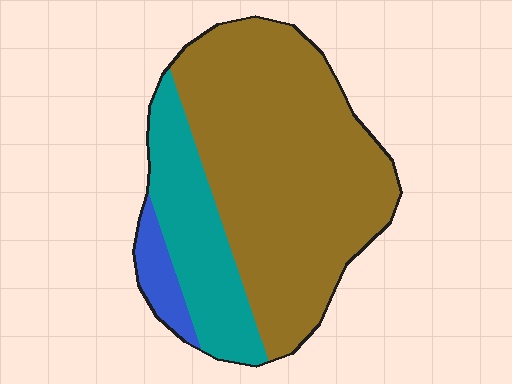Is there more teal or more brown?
Brown.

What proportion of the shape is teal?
Teal covers around 25% of the shape.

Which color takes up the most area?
Brown, at roughly 70%.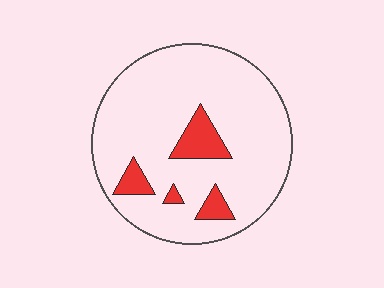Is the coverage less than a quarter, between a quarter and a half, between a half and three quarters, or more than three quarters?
Less than a quarter.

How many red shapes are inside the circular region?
4.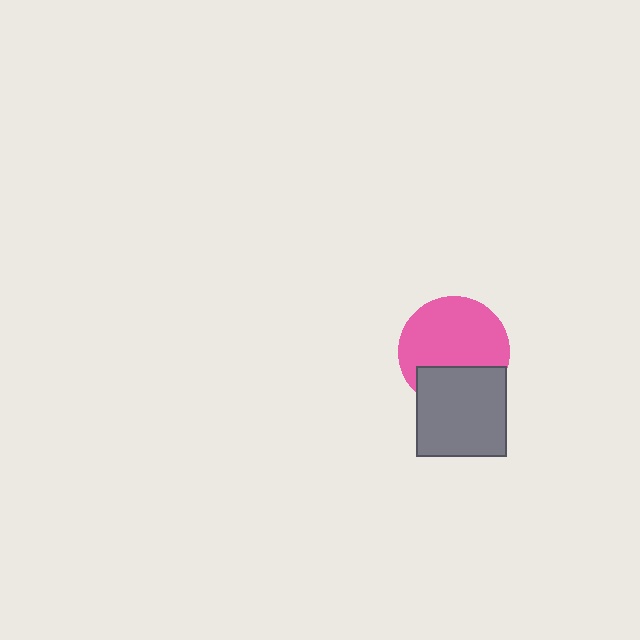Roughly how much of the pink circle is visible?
Most of it is visible (roughly 68%).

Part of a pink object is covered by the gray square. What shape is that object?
It is a circle.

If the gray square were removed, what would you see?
You would see the complete pink circle.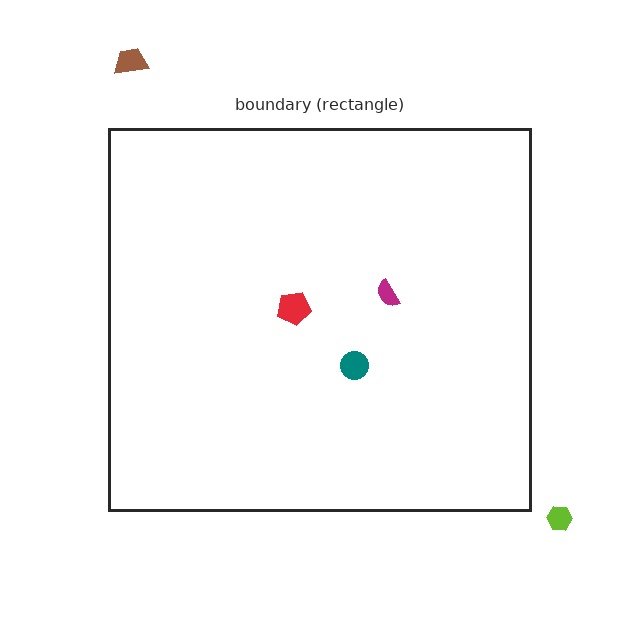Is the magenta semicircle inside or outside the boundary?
Inside.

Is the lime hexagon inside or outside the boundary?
Outside.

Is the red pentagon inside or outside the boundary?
Inside.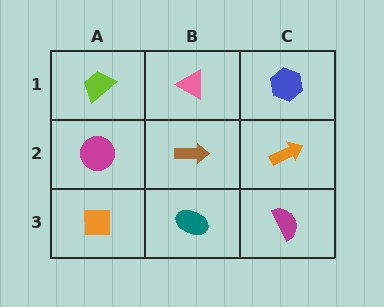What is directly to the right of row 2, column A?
A brown arrow.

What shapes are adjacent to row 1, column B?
A brown arrow (row 2, column B), a lime trapezoid (row 1, column A), a blue hexagon (row 1, column C).